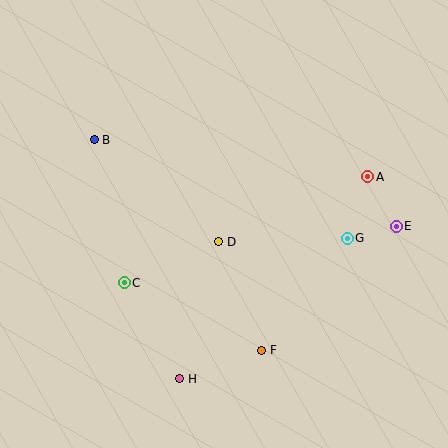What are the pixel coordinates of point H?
Point H is at (180, 379).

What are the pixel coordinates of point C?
Point C is at (124, 283).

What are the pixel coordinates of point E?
Point E is at (396, 226).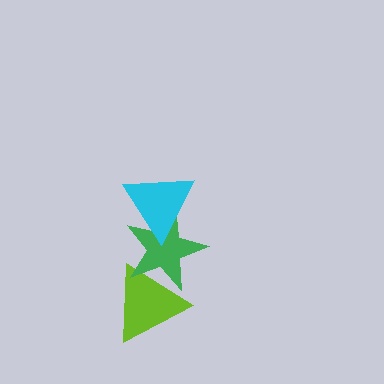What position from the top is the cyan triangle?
The cyan triangle is 1st from the top.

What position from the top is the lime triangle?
The lime triangle is 3rd from the top.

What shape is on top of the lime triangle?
The green star is on top of the lime triangle.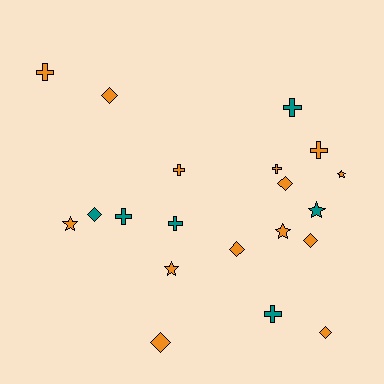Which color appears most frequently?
Orange, with 14 objects.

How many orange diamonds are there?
There are 6 orange diamonds.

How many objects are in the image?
There are 20 objects.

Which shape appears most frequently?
Cross, with 8 objects.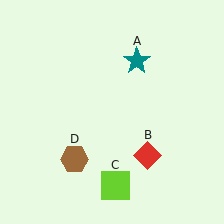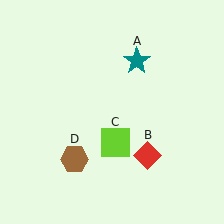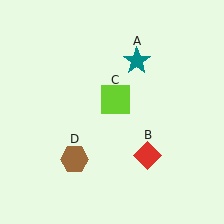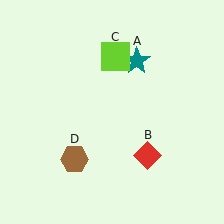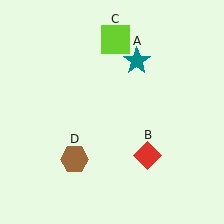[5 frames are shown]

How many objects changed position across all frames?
1 object changed position: lime square (object C).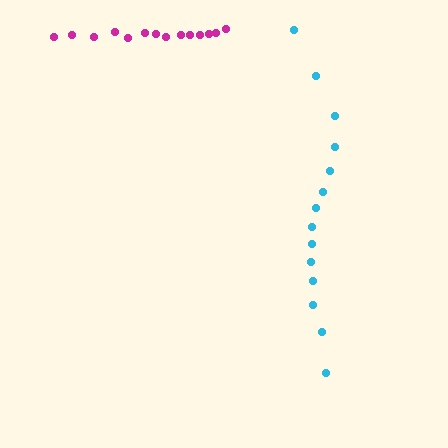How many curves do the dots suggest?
There are 2 distinct paths.